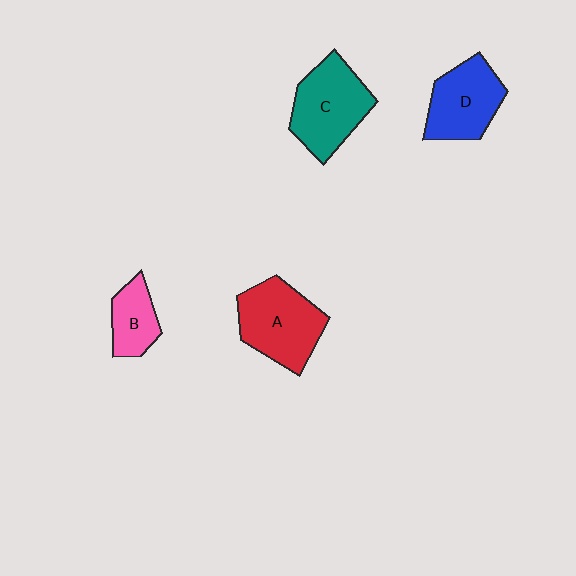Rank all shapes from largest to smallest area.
From largest to smallest: A (red), C (teal), D (blue), B (pink).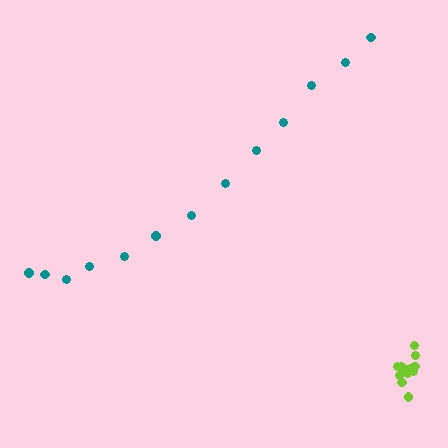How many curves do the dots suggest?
There are 2 distinct paths.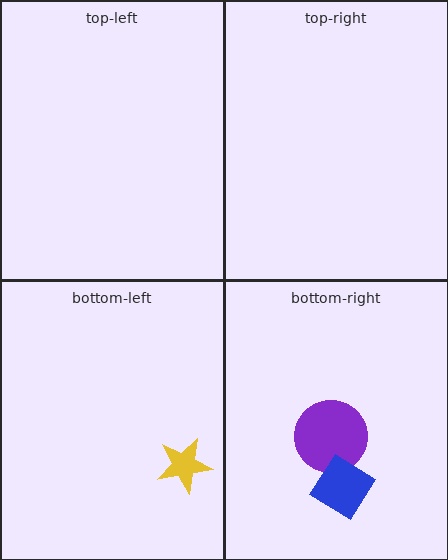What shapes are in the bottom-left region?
The yellow star.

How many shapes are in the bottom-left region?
1.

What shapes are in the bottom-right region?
The purple circle, the blue diamond.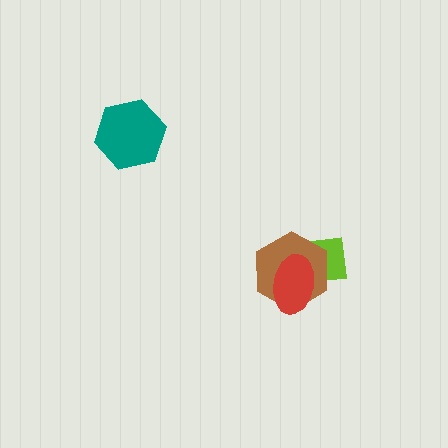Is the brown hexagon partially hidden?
Yes, it is partially covered by another shape.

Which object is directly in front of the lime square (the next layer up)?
The brown hexagon is directly in front of the lime square.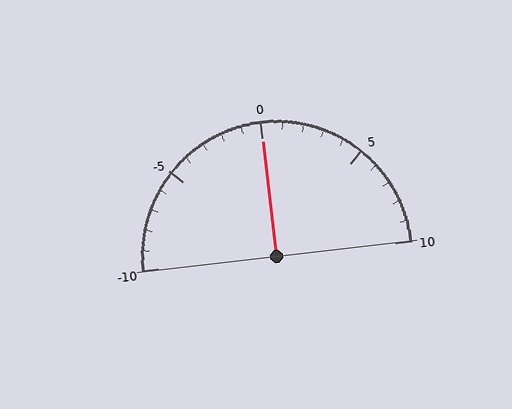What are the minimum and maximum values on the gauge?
The gauge ranges from -10 to 10.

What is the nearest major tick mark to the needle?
The nearest major tick mark is 0.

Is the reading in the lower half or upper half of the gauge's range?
The reading is in the upper half of the range (-10 to 10).